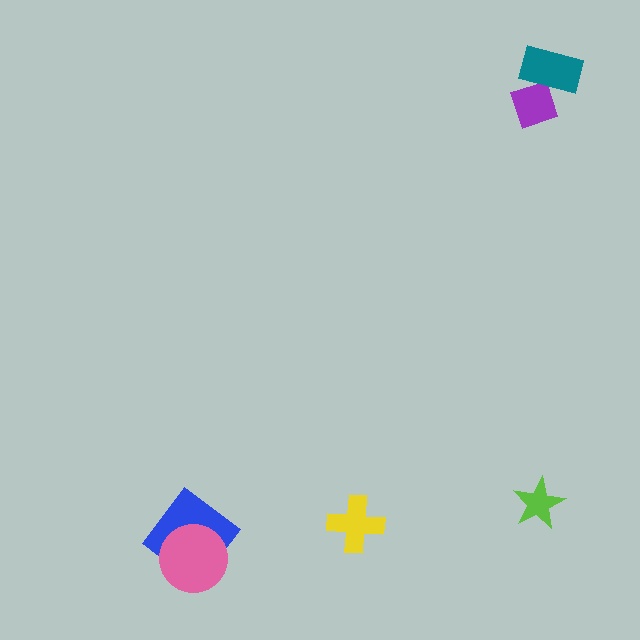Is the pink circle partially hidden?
No, no other shape covers it.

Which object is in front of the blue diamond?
The pink circle is in front of the blue diamond.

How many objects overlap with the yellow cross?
0 objects overlap with the yellow cross.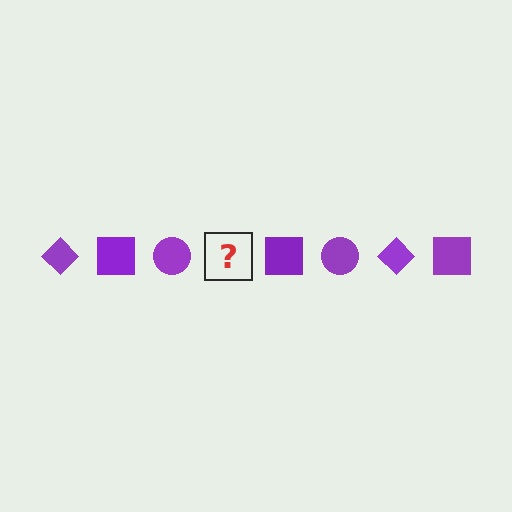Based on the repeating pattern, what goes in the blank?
The blank should be a purple diamond.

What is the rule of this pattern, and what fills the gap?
The rule is that the pattern cycles through diamond, square, circle shapes in purple. The gap should be filled with a purple diamond.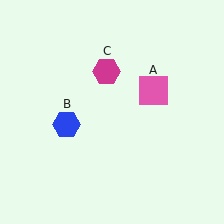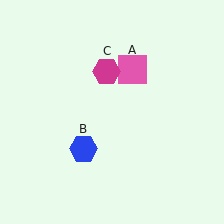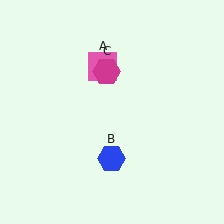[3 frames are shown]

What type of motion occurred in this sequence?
The pink square (object A), blue hexagon (object B) rotated counterclockwise around the center of the scene.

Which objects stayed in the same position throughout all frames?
Magenta hexagon (object C) remained stationary.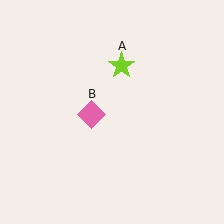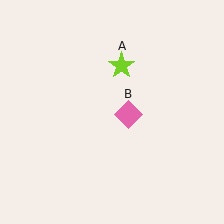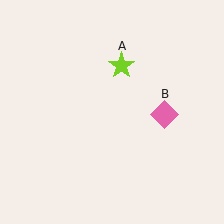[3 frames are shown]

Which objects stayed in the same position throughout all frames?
Lime star (object A) remained stationary.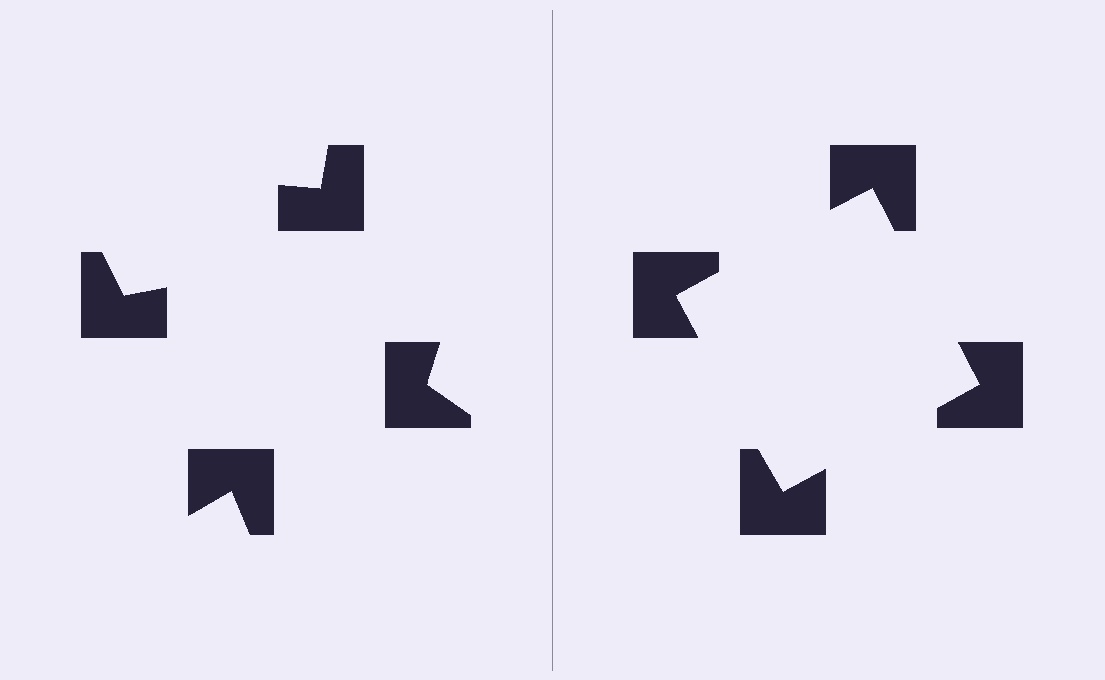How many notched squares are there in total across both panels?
8 — 4 on each side.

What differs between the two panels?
The notched squares are positioned identically on both sides; only the wedge orientations differ. On the right they align to a square; on the left they are misaligned.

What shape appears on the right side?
An illusory square.